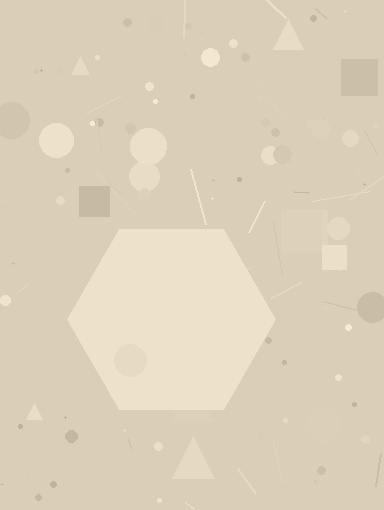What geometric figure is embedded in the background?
A hexagon is embedded in the background.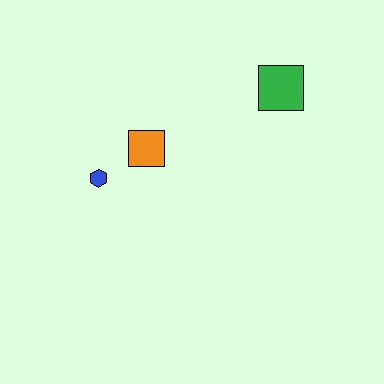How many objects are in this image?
There are 3 objects.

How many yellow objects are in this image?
There are no yellow objects.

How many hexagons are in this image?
There is 1 hexagon.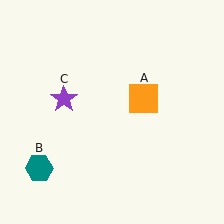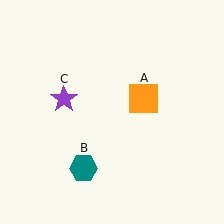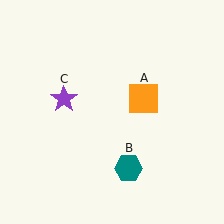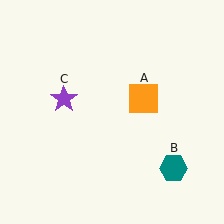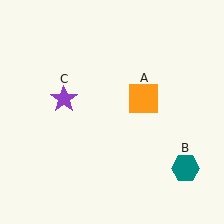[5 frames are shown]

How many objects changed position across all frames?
1 object changed position: teal hexagon (object B).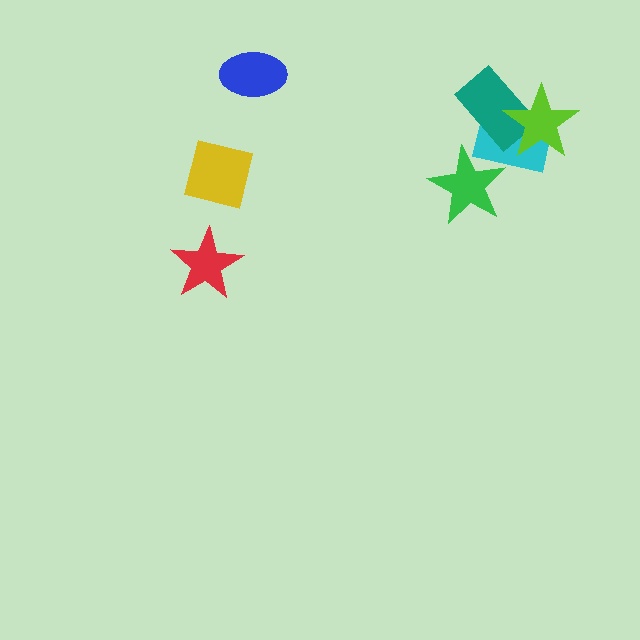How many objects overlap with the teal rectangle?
2 objects overlap with the teal rectangle.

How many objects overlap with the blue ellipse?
0 objects overlap with the blue ellipse.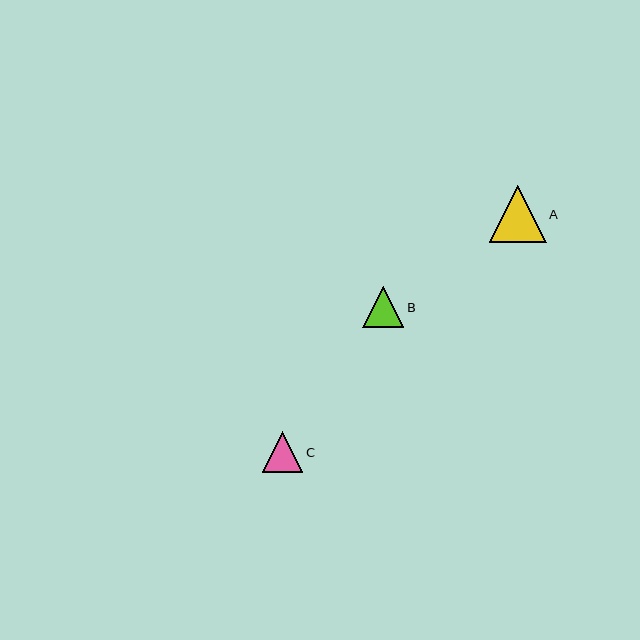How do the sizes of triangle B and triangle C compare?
Triangle B and triangle C are approximately the same size.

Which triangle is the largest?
Triangle A is the largest with a size of approximately 57 pixels.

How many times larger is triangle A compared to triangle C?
Triangle A is approximately 1.4 times the size of triangle C.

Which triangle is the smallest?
Triangle C is the smallest with a size of approximately 41 pixels.